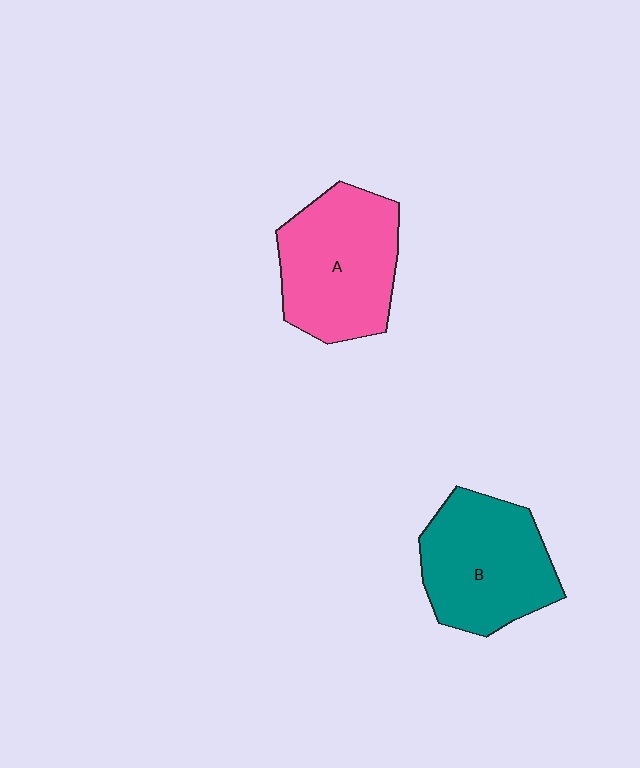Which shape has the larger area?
Shape A (pink).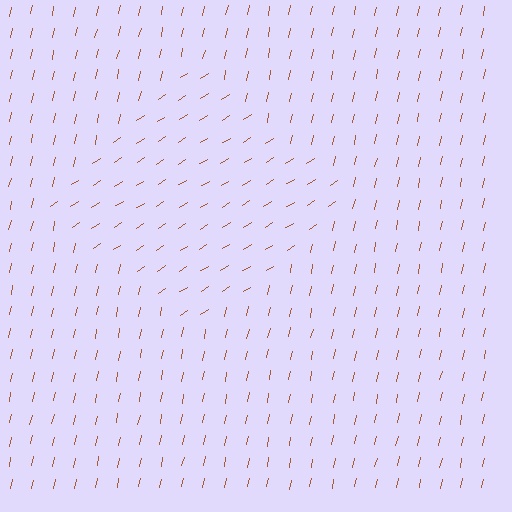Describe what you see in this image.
The image is filled with small brown line segments. A diamond region in the image has lines oriented differently from the surrounding lines, creating a visible texture boundary.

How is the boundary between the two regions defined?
The boundary is defined purely by a change in line orientation (approximately 45 degrees difference). All lines are the same color and thickness.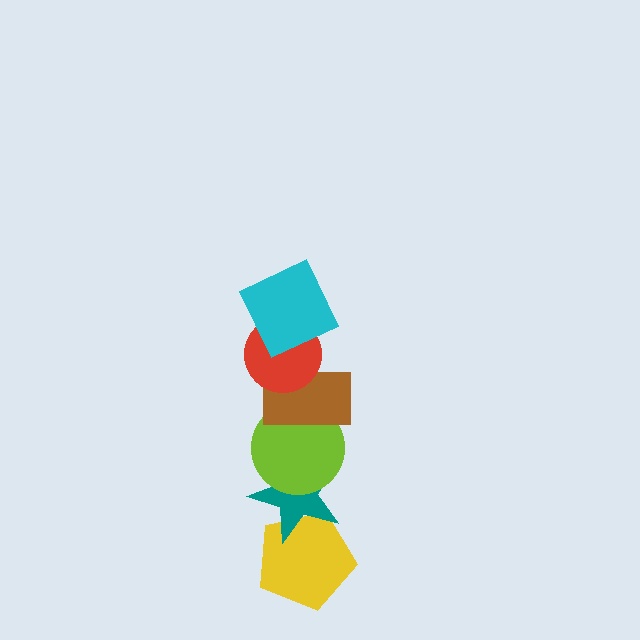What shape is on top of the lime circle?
The brown rectangle is on top of the lime circle.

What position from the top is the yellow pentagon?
The yellow pentagon is 6th from the top.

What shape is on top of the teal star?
The lime circle is on top of the teal star.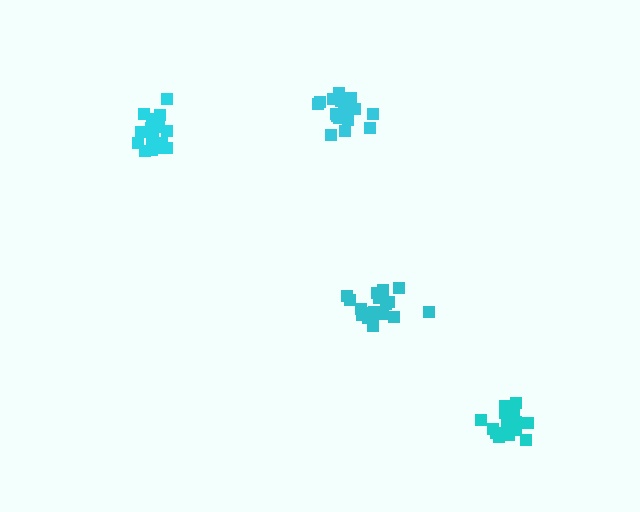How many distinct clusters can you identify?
There are 4 distinct clusters.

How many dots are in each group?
Group 1: 18 dots, Group 2: 19 dots, Group 3: 18 dots, Group 4: 15 dots (70 total).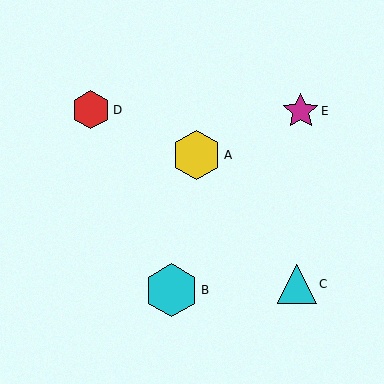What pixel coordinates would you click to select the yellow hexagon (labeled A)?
Click at (196, 155) to select the yellow hexagon A.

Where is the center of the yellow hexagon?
The center of the yellow hexagon is at (196, 155).